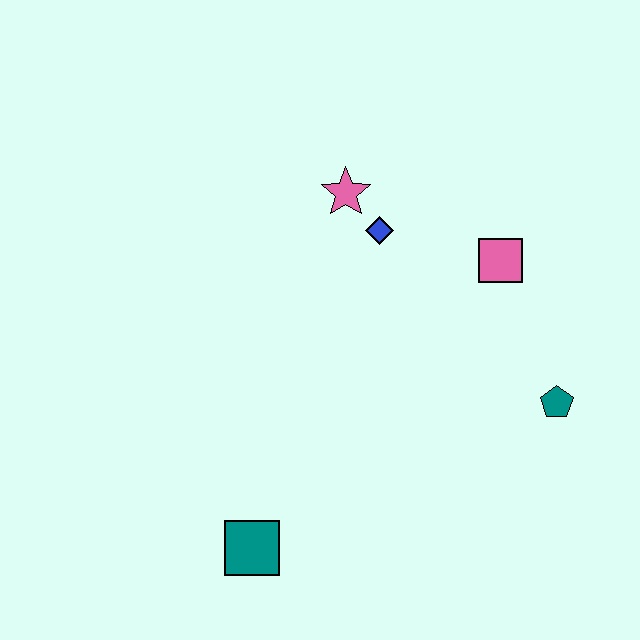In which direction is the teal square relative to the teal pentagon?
The teal square is to the left of the teal pentagon.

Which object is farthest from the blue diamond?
The teal square is farthest from the blue diamond.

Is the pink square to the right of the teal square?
Yes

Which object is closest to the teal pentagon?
The pink square is closest to the teal pentagon.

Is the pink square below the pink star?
Yes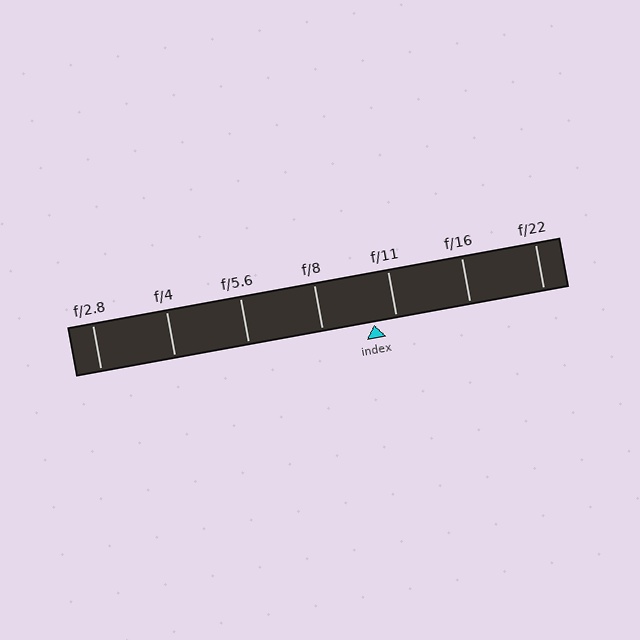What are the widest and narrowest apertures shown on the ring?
The widest aperture shown is f/2.8 and the narrowest is f/22.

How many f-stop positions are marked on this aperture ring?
There are 7 f-stop positions marked.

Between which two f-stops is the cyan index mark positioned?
The index mark is between f/8 and f/11.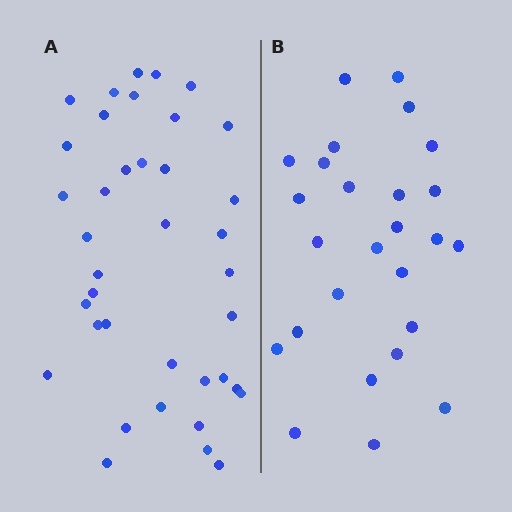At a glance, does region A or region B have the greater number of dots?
Region A (the left region) has more dots.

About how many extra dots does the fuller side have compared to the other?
Region A has roughly 12 or so more dots than region B.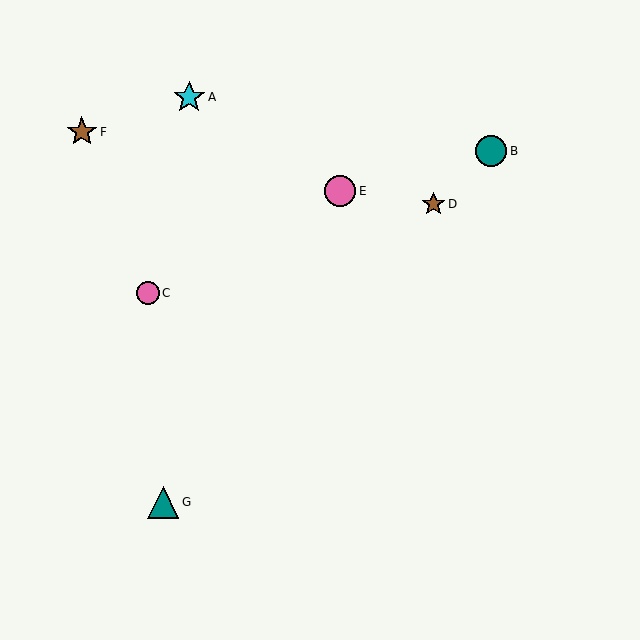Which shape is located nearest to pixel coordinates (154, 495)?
The teal triangle (labeled G) at (163, 502) is nearest to that location.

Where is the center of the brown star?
The center of the brown star is at (433, 204).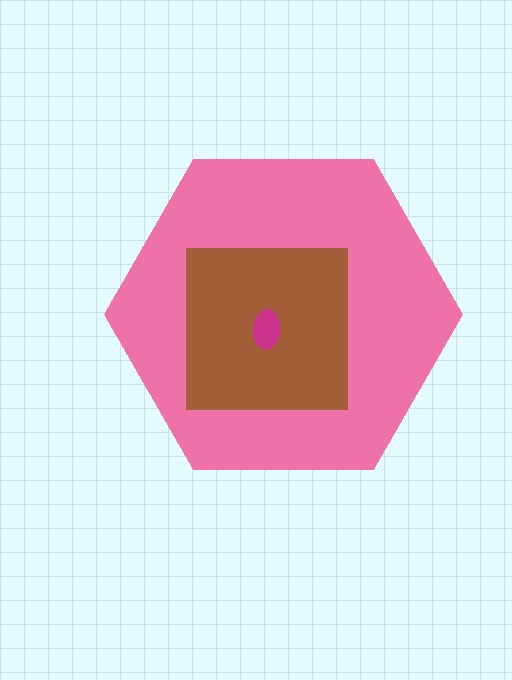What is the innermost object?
The magenta ellipse.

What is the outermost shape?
The pink hexagon.